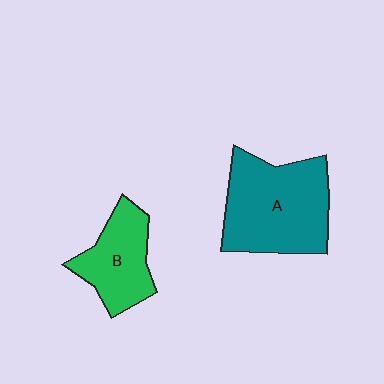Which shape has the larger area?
Shape A (teal).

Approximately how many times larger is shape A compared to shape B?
Approximately 1.7 times.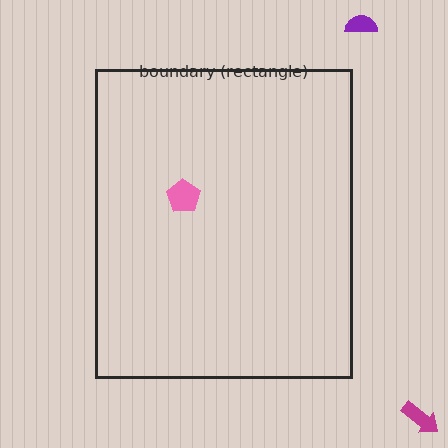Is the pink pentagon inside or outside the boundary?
Inside.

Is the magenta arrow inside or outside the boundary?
Outside.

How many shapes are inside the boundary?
1 inside, 2 outside.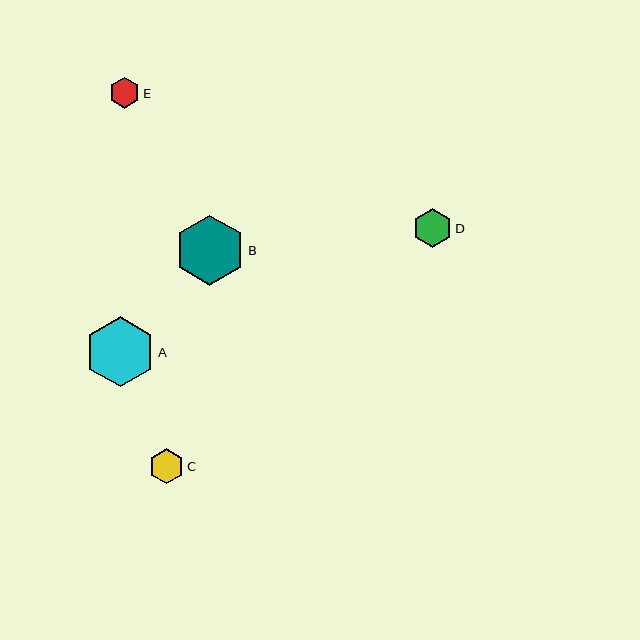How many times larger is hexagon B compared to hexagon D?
Hexagon B is approximately 1.8 times the size of hexagon D.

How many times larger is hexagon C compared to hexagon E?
Hexagon C is approximately 1.1 times the size of hexagon E.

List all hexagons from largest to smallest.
From largest to smallest: A, B, D, C, E.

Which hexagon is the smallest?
Hexagon E is the smallest with a size of approximately 31 pixels.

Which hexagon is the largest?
Hexagon A is the largest with a size of approximately 70 pixels.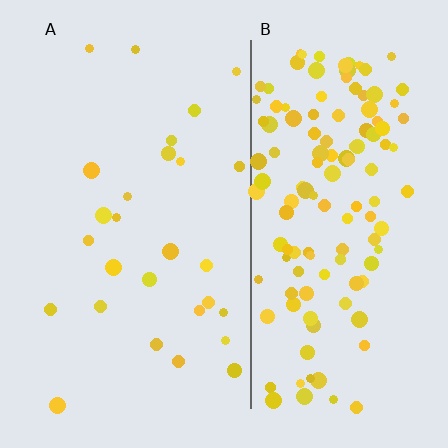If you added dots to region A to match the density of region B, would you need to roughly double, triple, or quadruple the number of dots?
Approximately quadruple.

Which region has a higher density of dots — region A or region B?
B (the right).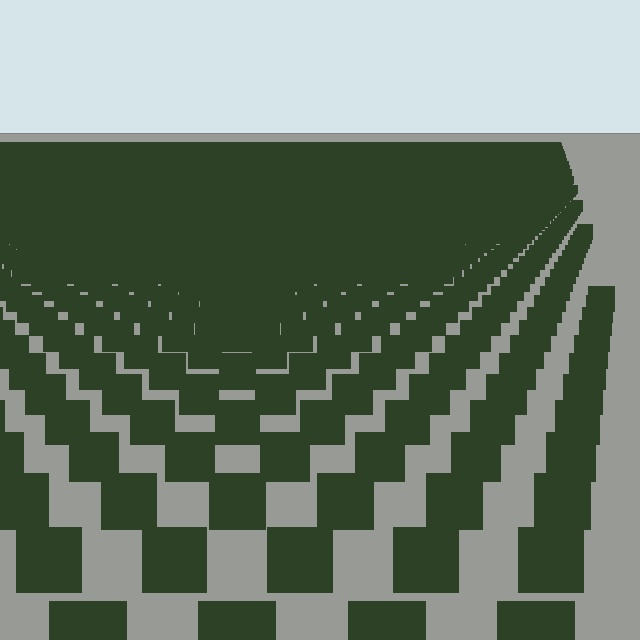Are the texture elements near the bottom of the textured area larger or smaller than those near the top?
Larger. Near the bottom, elements are closer to the viewer and appear at a bigger on-screen size.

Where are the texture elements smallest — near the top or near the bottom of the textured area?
Near the top.